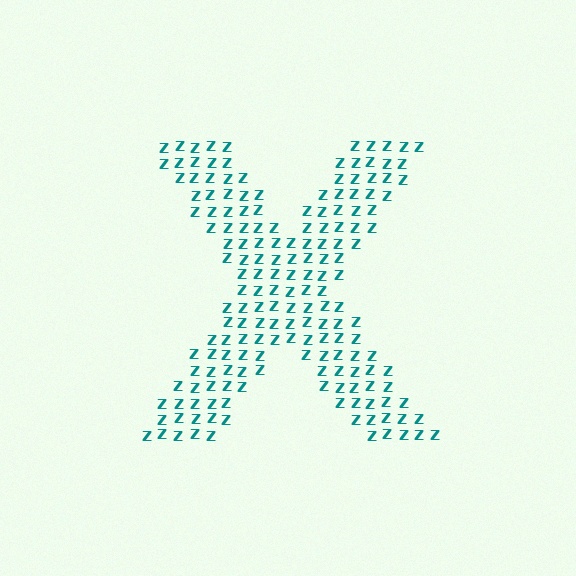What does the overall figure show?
The overall figure shows the letter X.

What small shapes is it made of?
It is made of small letter Z's.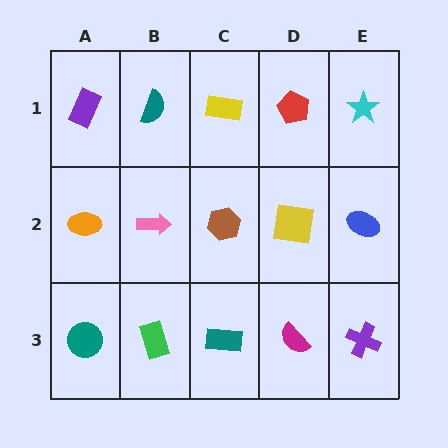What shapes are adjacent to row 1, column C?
A brown hexagon (row 2, column C), a teal semicircle (row 1, column B), a red pentagon (row 1, column D).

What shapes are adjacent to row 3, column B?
A pink arrow (row 2, column B), a teal circle (row 3, column A), a teal rectangle (row 3, column C).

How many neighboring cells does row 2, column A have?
3.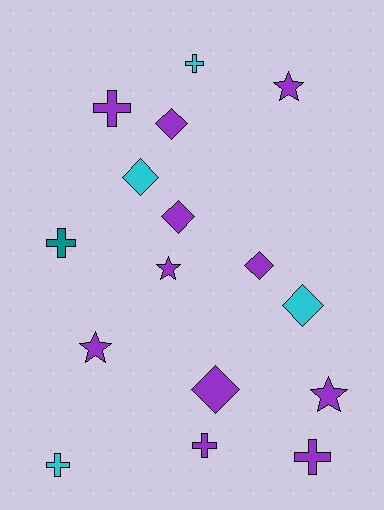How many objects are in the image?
There are 16 objects.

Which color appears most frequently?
Purple, with 11 objects.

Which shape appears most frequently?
Diamond, with 6 objects.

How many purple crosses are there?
There are 3 purple crosses.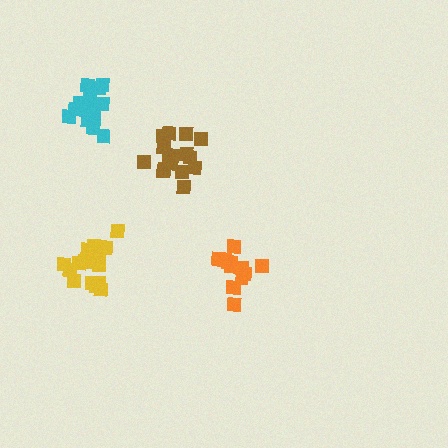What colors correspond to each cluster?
The clusters are colored: orange, cyan, brown, yellow.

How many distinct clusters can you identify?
There are 4 distinct clusters.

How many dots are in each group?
Group 1: 13 dots, Group 2: 15 dots, Group 3: 16 dots, Group 4: 16 dots (60 total).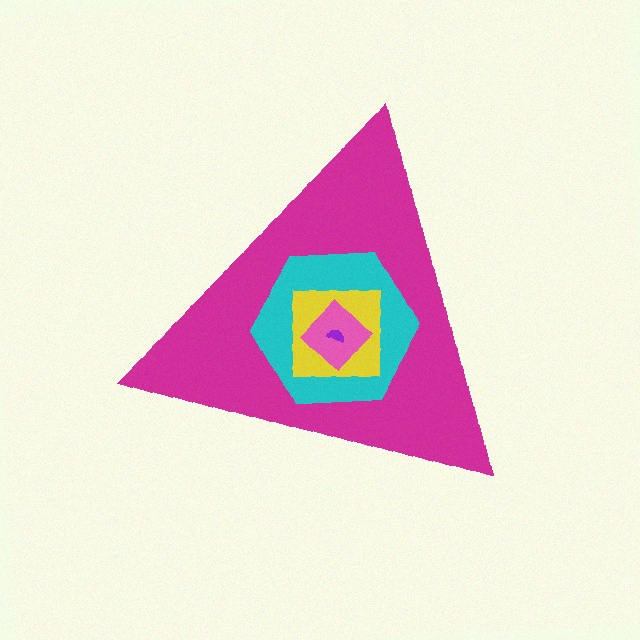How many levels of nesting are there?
5.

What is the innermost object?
The purple semicircle.